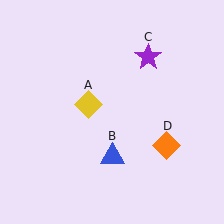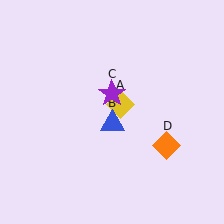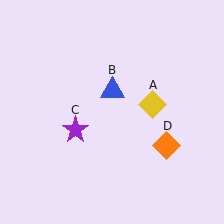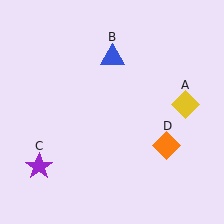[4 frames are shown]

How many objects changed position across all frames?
3 objects changed position: yellow diamond (object A), blue triangle (object B), purple star (object C).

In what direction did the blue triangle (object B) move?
The blue triangle (object B) moved up.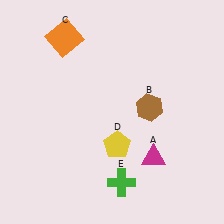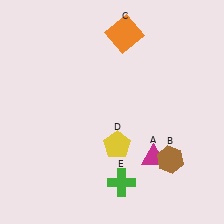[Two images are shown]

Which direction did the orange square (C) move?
The orange square (C) moved right.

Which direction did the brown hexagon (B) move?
The brown hexagon (B) moved down.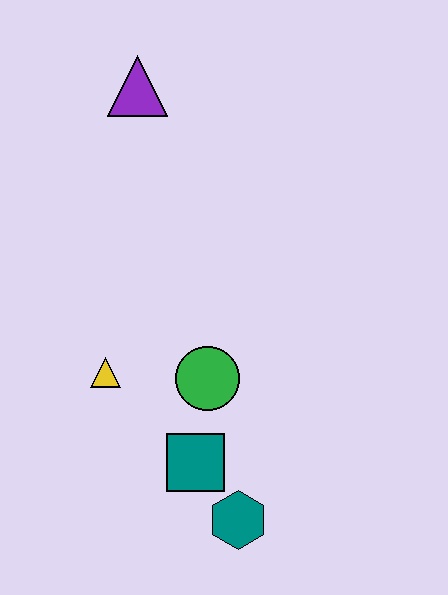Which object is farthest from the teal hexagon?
The purple triangle is farthest from the teal hexagon.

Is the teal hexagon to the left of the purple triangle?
No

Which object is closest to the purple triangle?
The yellow triangle is closest to the purple triangle.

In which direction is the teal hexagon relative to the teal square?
The teal hexagon is below the teal square.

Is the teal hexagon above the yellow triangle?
No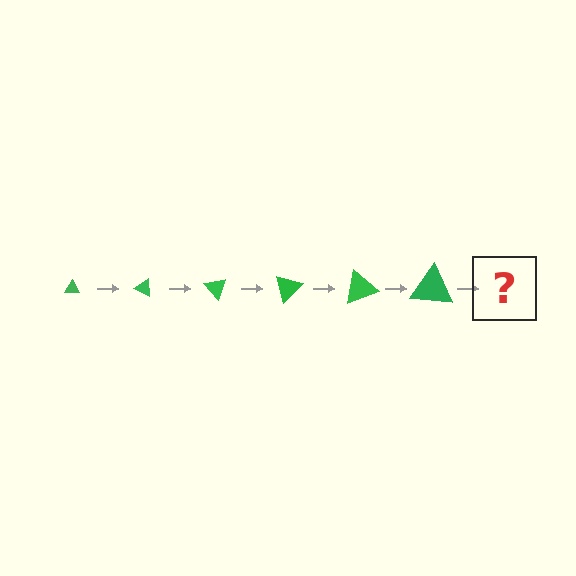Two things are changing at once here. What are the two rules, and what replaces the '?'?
The two rules are that the triangle grows larger each step and it rotates 25 degrees each step. The '?' should be a triangle, larger than the previous one and rotated 150 degrees from the start.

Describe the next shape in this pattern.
It should be a triangle, larger than the previous one and rotated 150 degrees from the start.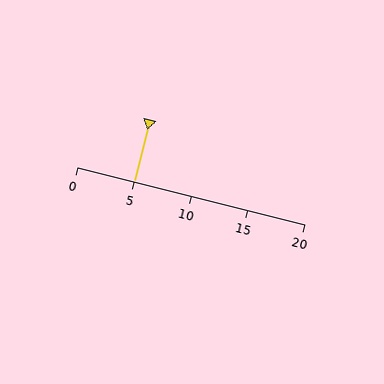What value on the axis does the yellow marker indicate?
The marker indicates approximately 5.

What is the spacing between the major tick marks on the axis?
The major ticks are spaced 5 apart.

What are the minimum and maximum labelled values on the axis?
The axis runs from 0 to 20.